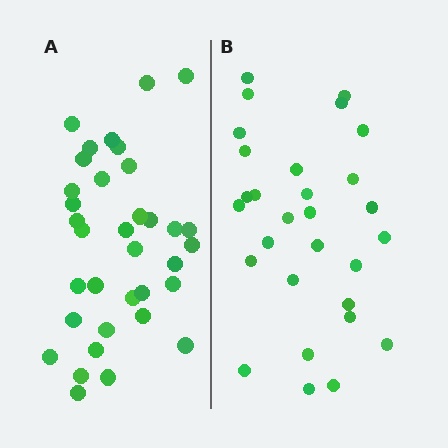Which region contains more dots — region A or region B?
Region A (the left region) has more dots.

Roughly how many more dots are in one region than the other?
Region A has about 6 more dots than region B.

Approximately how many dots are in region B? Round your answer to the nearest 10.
About 30 dots. (The exact count is 29, which rounds to 30.)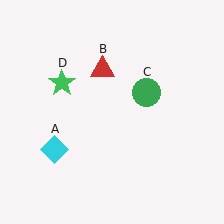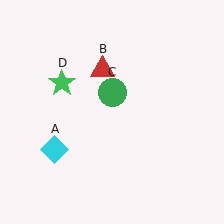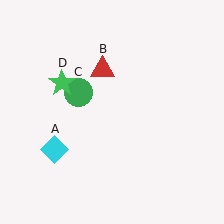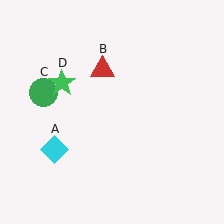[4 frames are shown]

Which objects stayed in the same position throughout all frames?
Cyan diamond (object A) and red triangle (object B) and green star (object D) remained stationary.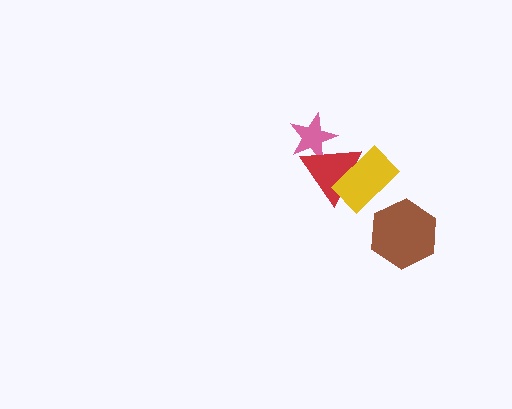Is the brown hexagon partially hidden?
No, no other shape covers it.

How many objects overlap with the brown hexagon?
0 objects overlap with the brown hexagon.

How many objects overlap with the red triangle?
2 objects overlap with the red triangle.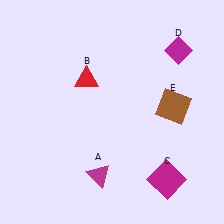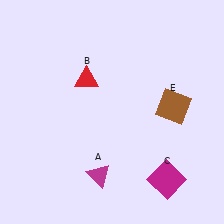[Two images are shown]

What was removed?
The magenta diamond (D) was removed in Image 2.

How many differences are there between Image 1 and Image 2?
There is 1 difference between the two images.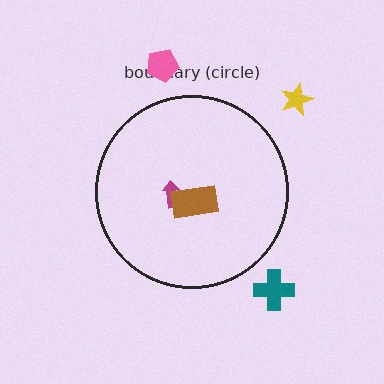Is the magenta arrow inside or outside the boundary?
Inside.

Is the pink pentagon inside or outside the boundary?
Outside.